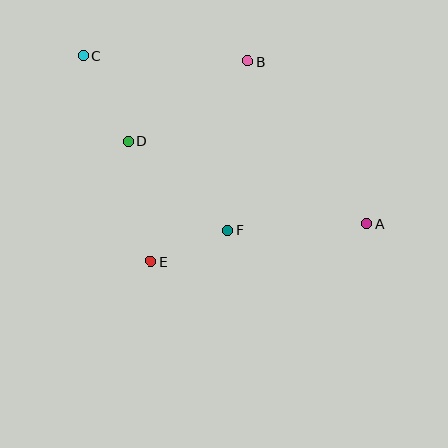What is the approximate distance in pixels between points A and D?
The distance between A and D is approximately 253 pixels.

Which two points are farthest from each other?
Points A and C are farthest from each other.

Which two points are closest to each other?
Points E and F are closest to each other.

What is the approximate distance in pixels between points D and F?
The distance between D and F is approximately 134 pixels.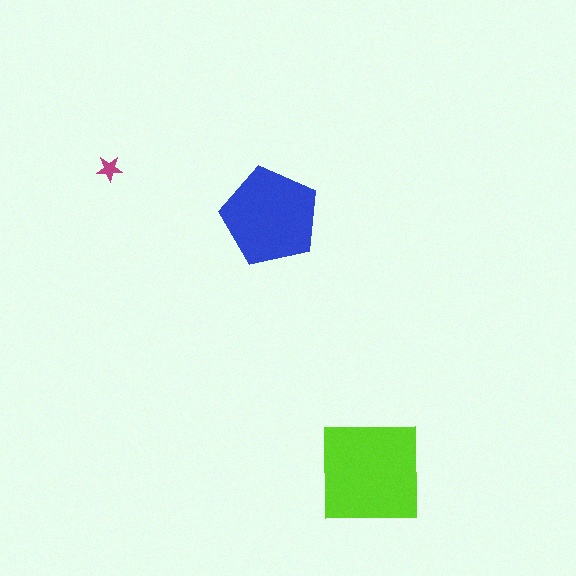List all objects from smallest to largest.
The magenta star, the blue pentagon, the lime square.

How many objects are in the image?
There are 3 objects in the image.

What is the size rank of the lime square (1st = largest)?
1st.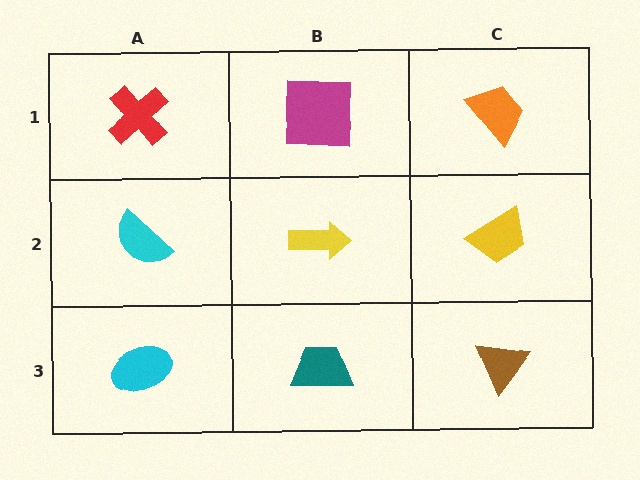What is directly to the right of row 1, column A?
A magenta square.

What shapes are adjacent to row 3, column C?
A yellow trapezoid (row 2, column C), a teal trapezoid (row 3, column B).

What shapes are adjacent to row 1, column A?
A cyan semicircle (row 2, column A), a magenta square (row 1, column B).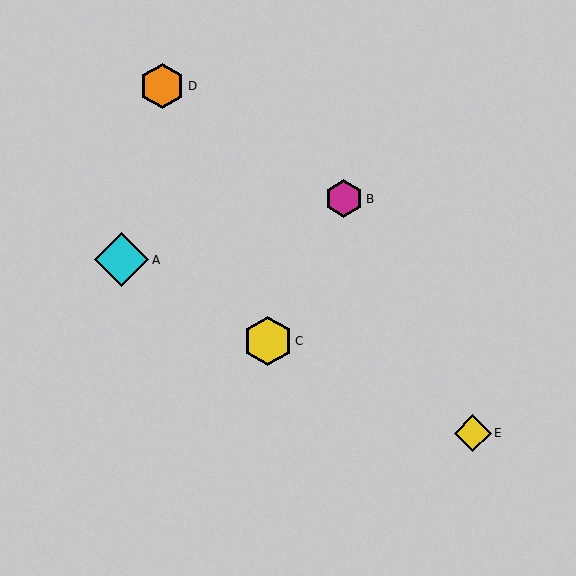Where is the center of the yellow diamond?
The center of the yellow diamond is at (473, 433).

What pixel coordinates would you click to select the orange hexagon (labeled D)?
Click at (162, 86) to select the orange hexagon D.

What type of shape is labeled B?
Shape B is a magenta hexagon.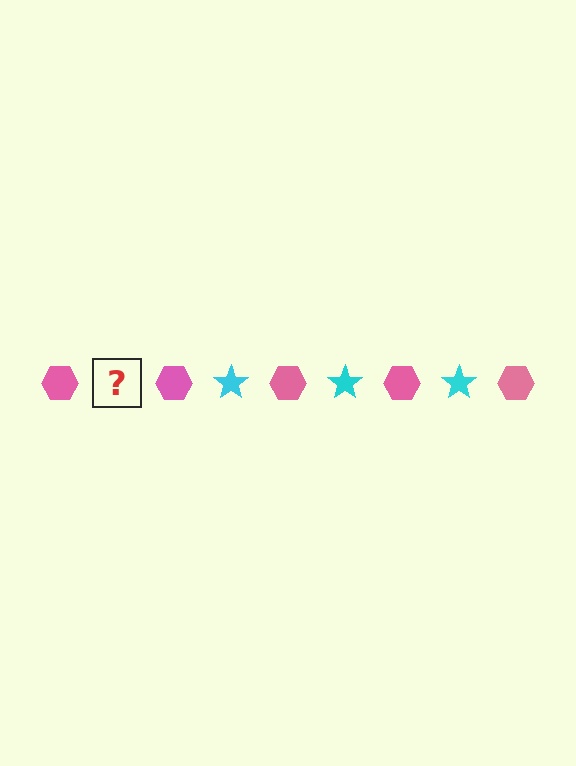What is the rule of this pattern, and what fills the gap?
The rule is that the pattern alternates between pink hexagon and cyan star. The gap should be filled with a cyan star.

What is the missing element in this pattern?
The missing element is a cyan star.